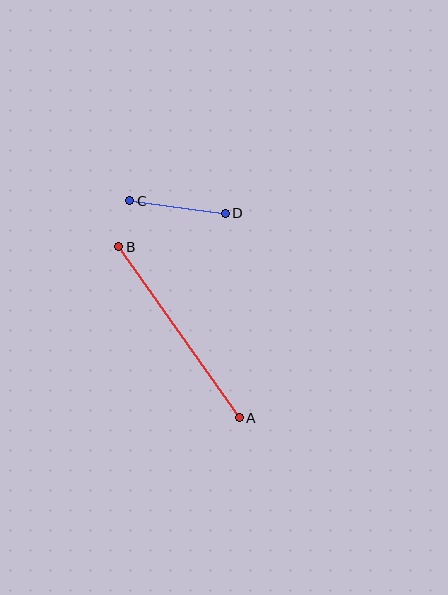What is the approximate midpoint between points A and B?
The midpoint is at approximately (179, 332) pixels.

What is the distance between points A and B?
The distance is approximately 209 pixels.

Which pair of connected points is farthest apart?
Points A and B are farthest apart.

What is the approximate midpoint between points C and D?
The midpoint is at approximately (177, 207) pixels.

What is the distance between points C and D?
The distance is approximately 96 pixels.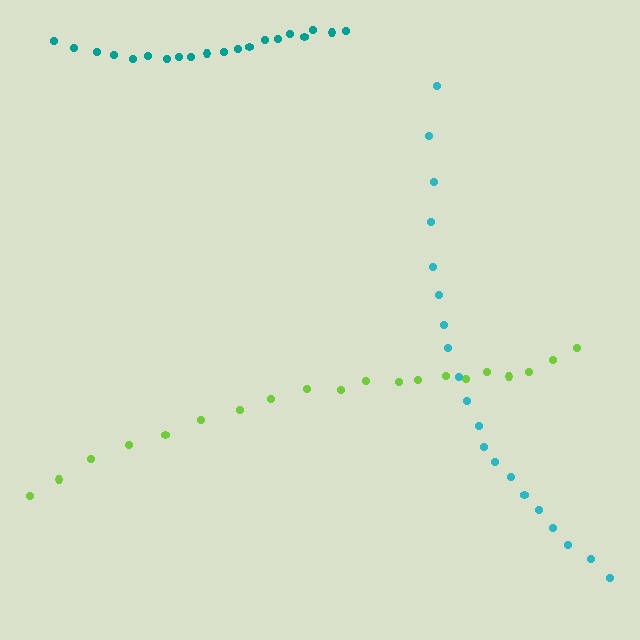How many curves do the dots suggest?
There are 3 distinct paths.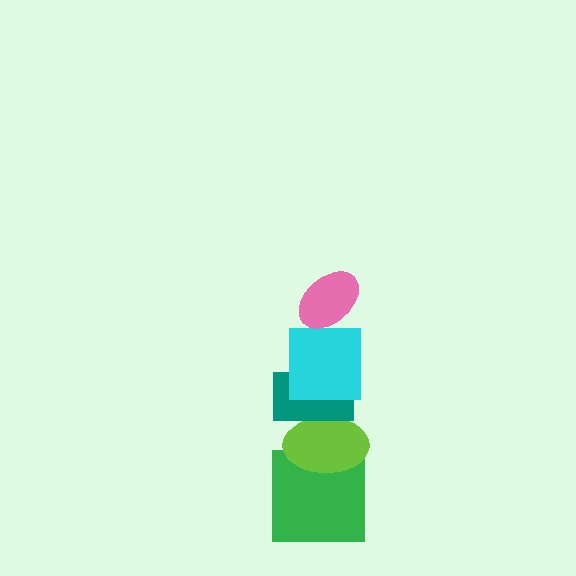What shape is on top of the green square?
The lime ellipse is on top of the green square.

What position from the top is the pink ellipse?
The pink ellipse is 1st from the top.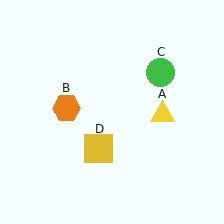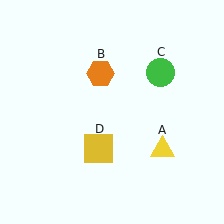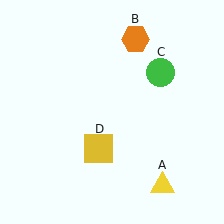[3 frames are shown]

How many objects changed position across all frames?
2 objects changed position: yellow triangle (object A), orange hexagon (object B).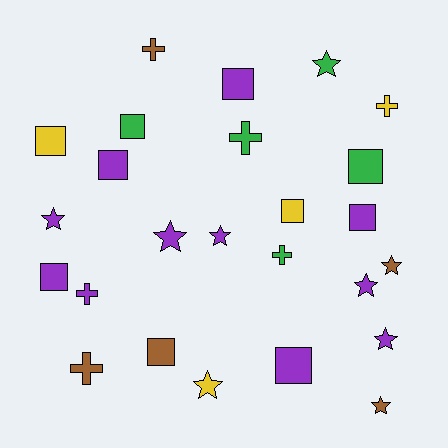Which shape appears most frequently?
Square, with 10 objects.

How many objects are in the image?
There are 25 objects.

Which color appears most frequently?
Purple, with 11 objects.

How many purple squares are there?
There are 5 purple squares.